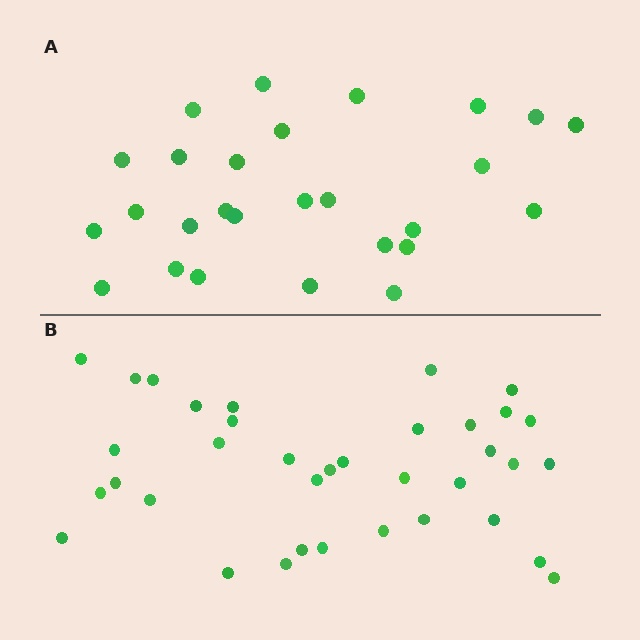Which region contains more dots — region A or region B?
Region B (the bottom region) has more dots.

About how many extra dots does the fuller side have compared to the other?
Region B has roughly 8 or so more dots than region A.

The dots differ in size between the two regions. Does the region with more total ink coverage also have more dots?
No. Region A has more total ink coverage because its dots are larger, but region B actually contains more individual dots. Total area can be misleading — the number of items is what matters here.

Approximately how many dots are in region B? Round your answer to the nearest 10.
About 40 dots. (The exact count is 36, which rounds to 40.)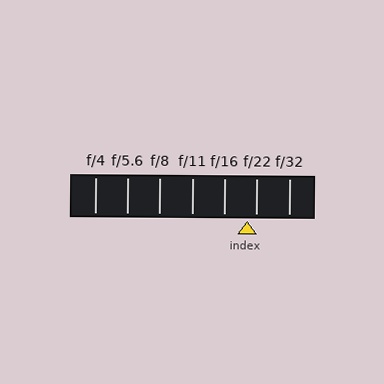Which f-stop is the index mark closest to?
The index mark is closest to f/22.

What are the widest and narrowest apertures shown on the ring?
The widest aperture shown is f/4 and the narrowest is f/32.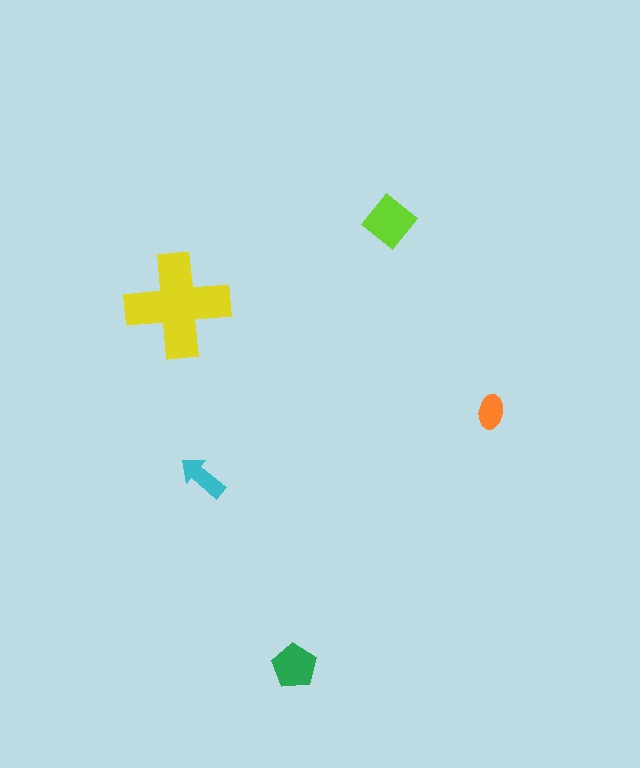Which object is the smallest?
The orange ellipse.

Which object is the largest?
The yellow cross.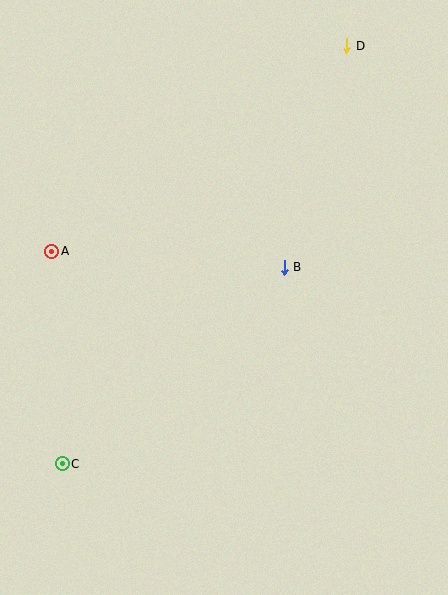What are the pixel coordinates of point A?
Point A is at (52, 251).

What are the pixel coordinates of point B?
Point B is at (284, 267).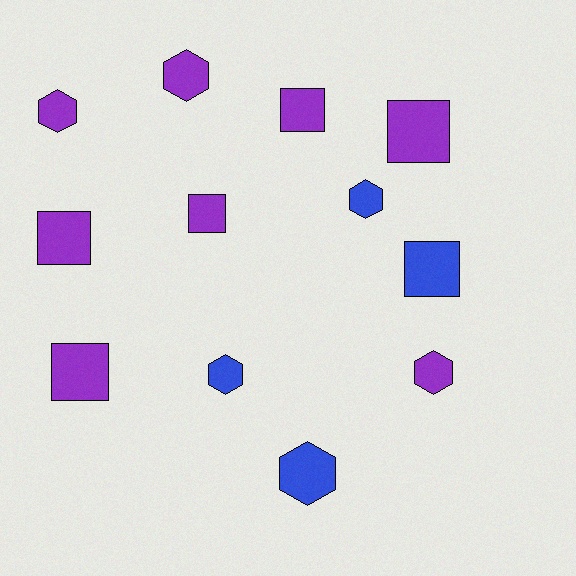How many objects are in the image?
There are 12 objects.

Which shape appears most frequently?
Square, with 6 objects.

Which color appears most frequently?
Purple, with 8 objects.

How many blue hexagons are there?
There are 3 blue hexagons.